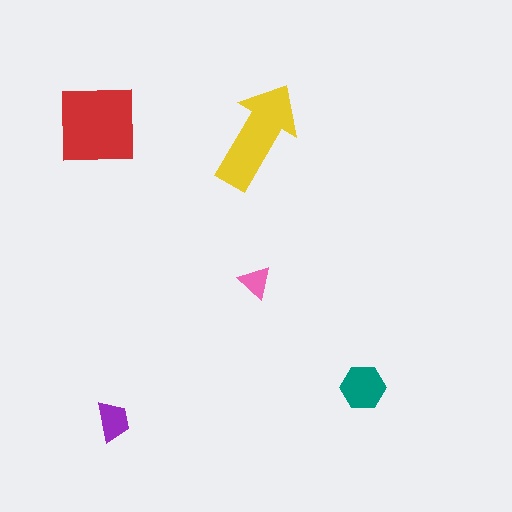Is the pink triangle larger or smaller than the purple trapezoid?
Smaller.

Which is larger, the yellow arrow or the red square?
The red square.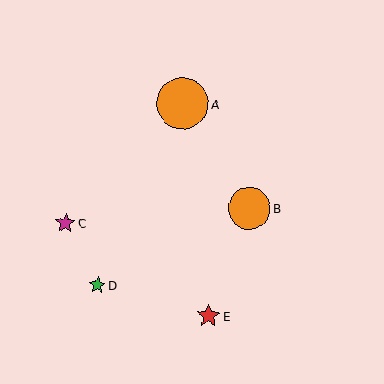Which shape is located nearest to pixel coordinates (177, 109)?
The orange circle (labeled A) at (183, 103) is nearest to that location.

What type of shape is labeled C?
Shape C is a magenta star.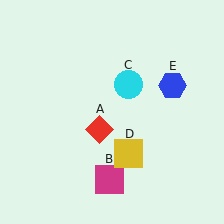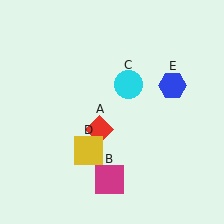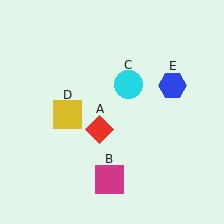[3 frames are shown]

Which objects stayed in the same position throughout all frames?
Red diamond (object A) and magenta square (object B) and cyan circle (object C) and blue hexagon (object E) remained stationary.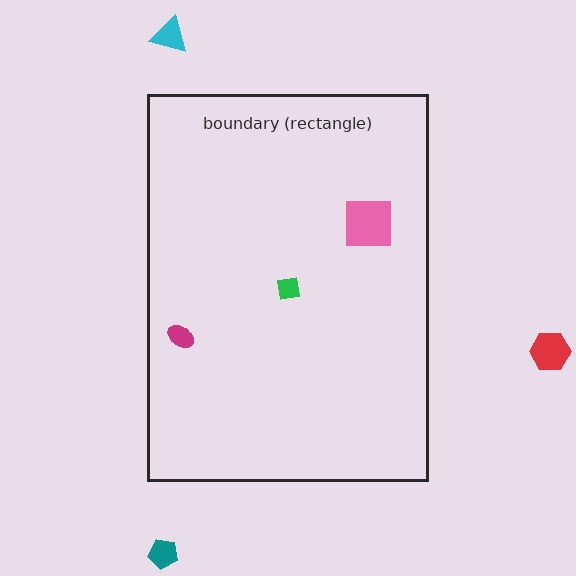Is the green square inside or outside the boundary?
Inside.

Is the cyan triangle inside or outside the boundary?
Outside.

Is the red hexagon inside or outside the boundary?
Outside.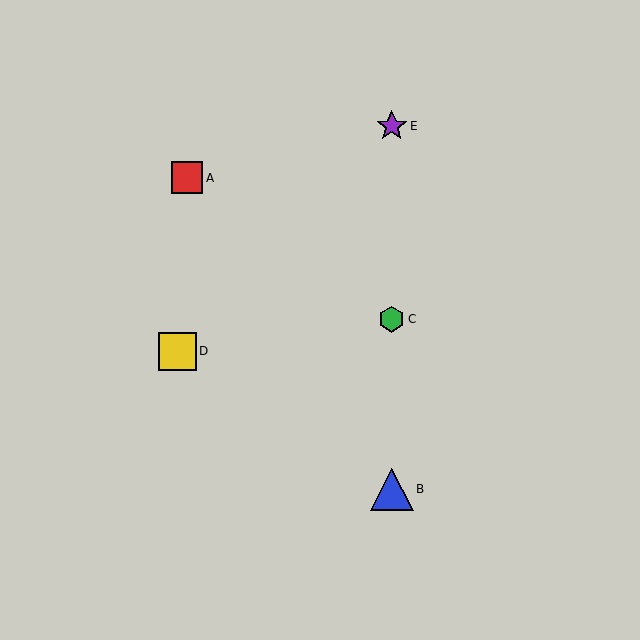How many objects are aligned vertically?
3 objects (B, C, E) are aligned vertically.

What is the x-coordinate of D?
Object D is at x≈178.